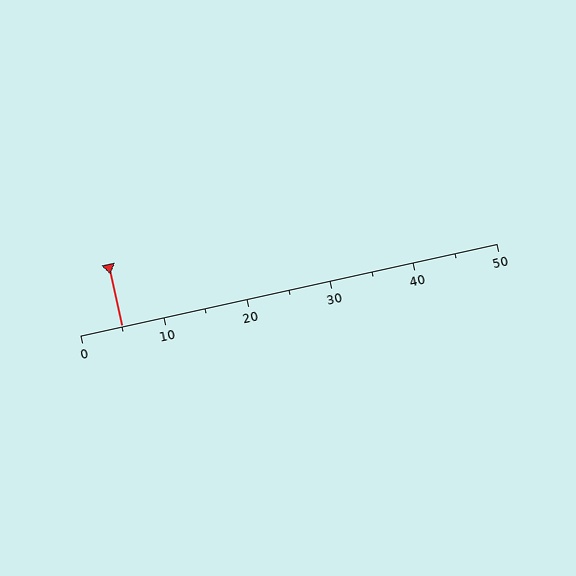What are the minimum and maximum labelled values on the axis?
The axis runs from 0 to 50.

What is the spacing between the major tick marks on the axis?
The major ticks are spaced 10 apart.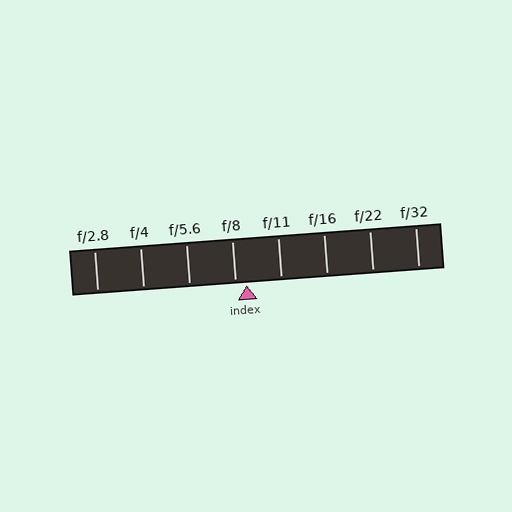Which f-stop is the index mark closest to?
The index mark is closest to f/8.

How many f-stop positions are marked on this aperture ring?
There are 8 f-stop positions marked.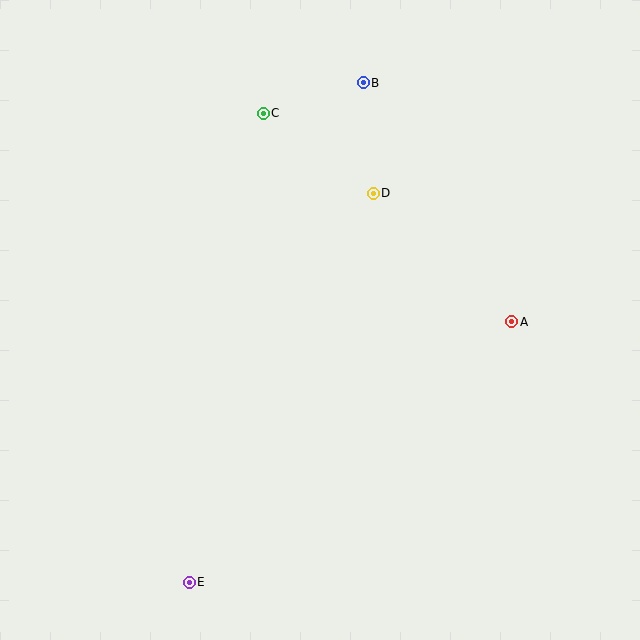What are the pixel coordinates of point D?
Point D is at (373, 193).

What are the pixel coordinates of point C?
Point C is at (263, 113).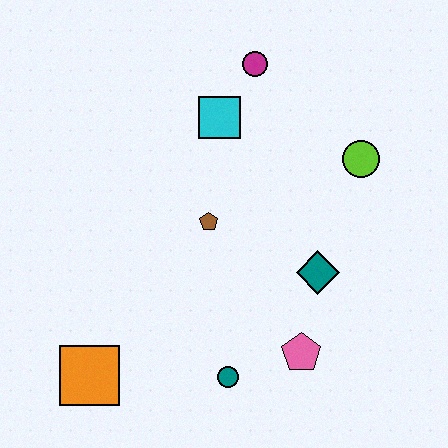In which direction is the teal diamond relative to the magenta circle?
The teal diamond is below the magenta circle.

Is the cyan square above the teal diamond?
Yes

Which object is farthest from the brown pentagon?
The orange square is farthest from the brown pentagon.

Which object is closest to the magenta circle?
The cyan square is closest to the magenta circle.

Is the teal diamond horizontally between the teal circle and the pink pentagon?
No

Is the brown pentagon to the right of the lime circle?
No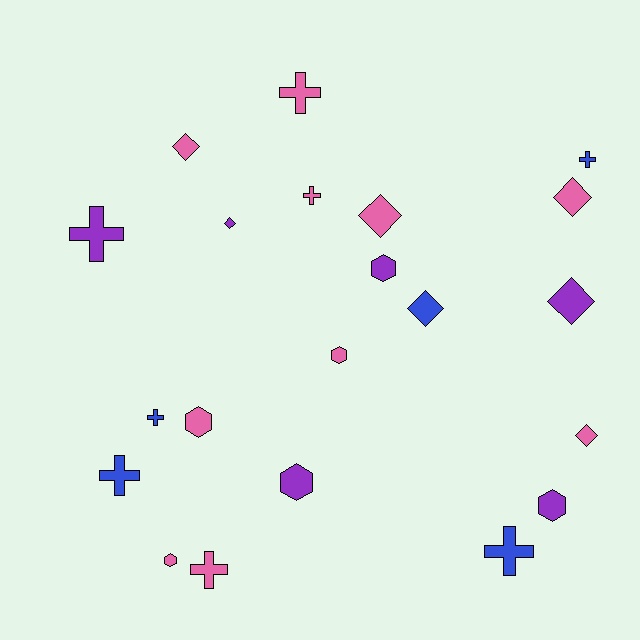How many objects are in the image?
There are 21 objects.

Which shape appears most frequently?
Cross, with 8 objects.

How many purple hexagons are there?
There are 3 purple hexagons.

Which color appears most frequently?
Pink, with 10 objects.